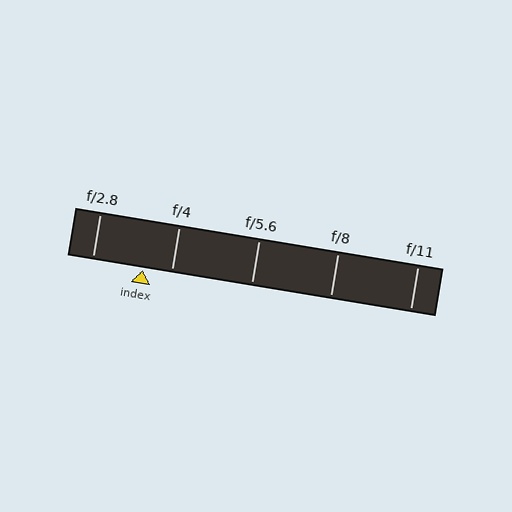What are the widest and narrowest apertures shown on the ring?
The widest aperture shown is f/2.8 and the narrowest is f/11.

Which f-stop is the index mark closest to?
The index mark is closest to f/4.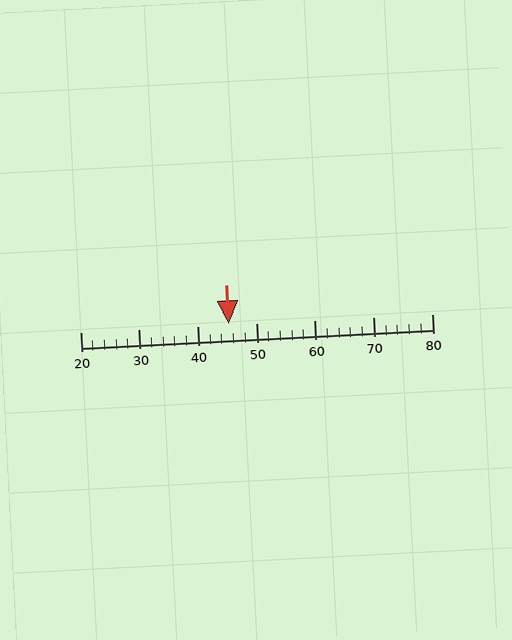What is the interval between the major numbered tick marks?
The major tick marks are spaced 10 units apart.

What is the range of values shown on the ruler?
The ruler shows values from 20 to 80.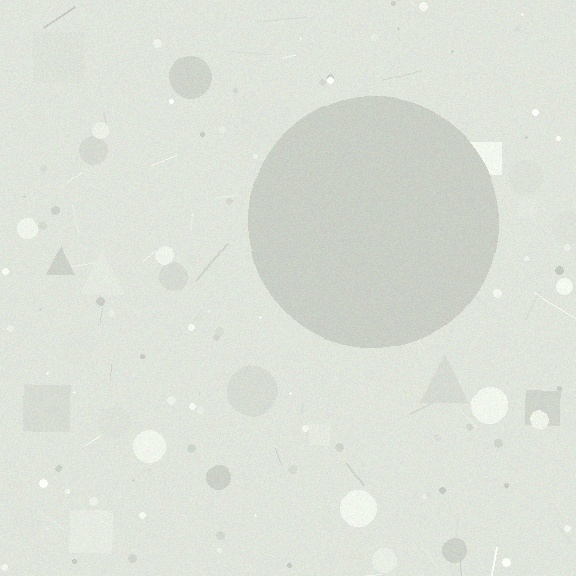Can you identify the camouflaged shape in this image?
The camouflaged shape is a circle.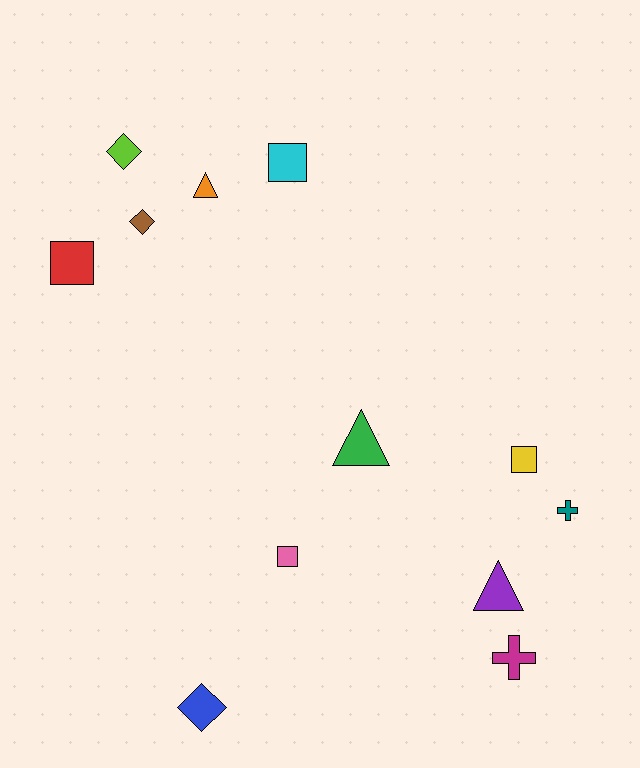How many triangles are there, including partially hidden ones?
There are 3 triangles.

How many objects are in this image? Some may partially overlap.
There are 12 objects.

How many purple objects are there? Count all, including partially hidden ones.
There is 1 purple object.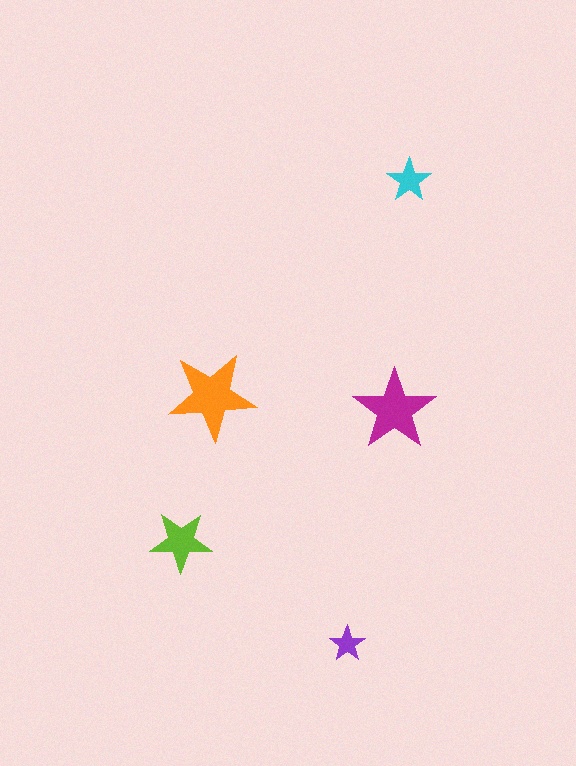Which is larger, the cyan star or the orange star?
The orange one.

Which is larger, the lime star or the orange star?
The orange one.